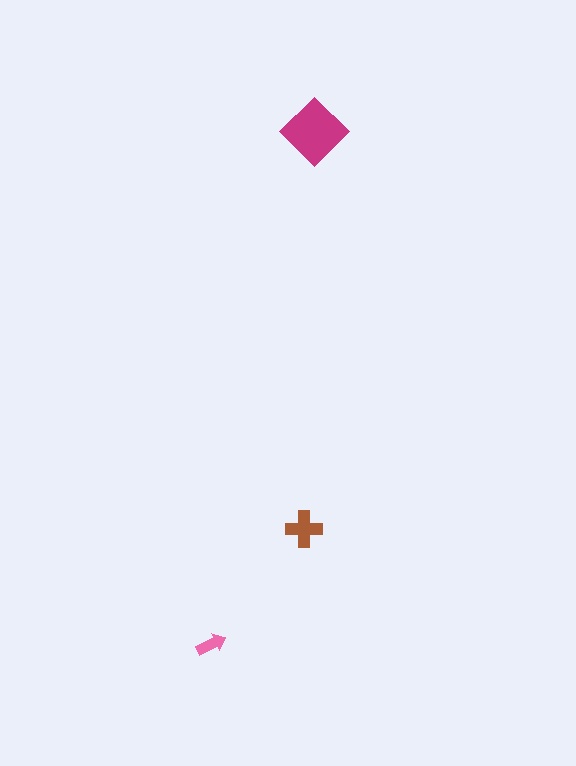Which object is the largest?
The magenta diamond.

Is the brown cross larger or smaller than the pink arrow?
Larger.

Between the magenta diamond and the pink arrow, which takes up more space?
The magenta diamond.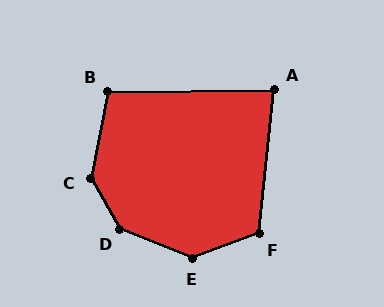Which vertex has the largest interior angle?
D, at approximately 142 degrees.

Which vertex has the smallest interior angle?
A, at approximately 83 degrees.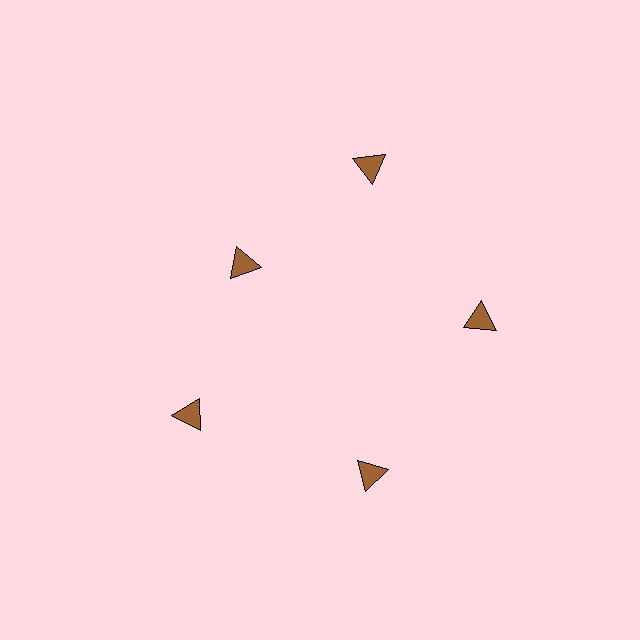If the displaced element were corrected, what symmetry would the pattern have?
It would have 5-fold rotational symmetry — the pattern would map onto itself every 72 degrees.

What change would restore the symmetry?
The symmetry would be restored by moving it outward, back onto the ring so that all 5 triangles sit at equal angles and equal distance from the center.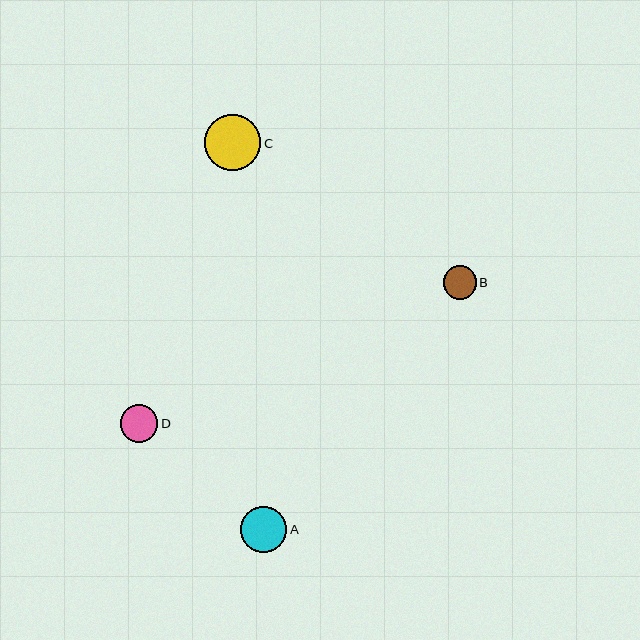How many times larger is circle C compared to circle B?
Circle C is approximately 1.7 times the size of circle B.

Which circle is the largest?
Circle C is the largest with a size of approximately 56 pixels.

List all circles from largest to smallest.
From largest to smallest: C, A, D, B.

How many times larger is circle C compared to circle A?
Circle C is approximately 1.2 times the size of circle A.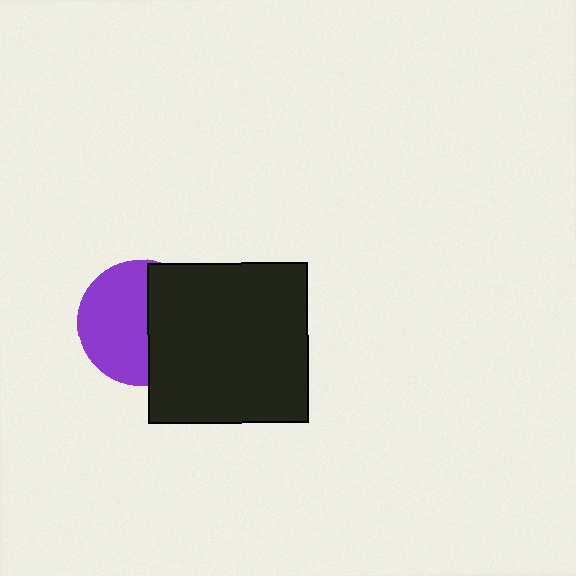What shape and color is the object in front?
The object in front is a black square.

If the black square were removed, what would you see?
You would see the complete purple circle.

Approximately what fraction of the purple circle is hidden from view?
Roughly 42% of the purple circle is hidden behind the black square.